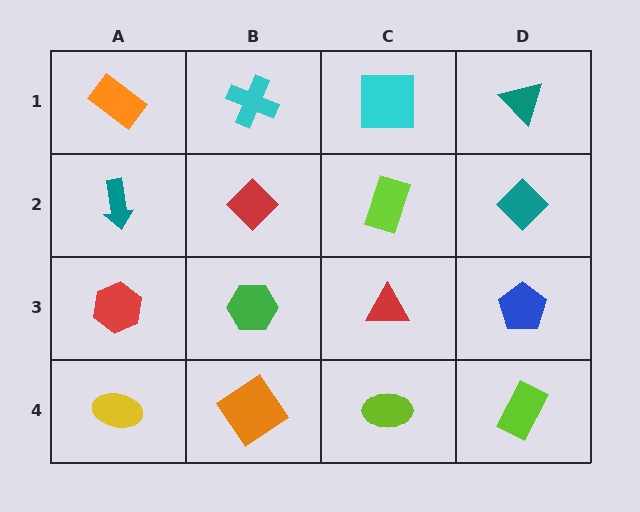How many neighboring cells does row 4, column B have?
3.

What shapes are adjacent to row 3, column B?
A red diamond (row 2, column B), an orange diamond (row 4, column B), a red hexagon (row 3, column A), a red triangle (row 3, column C).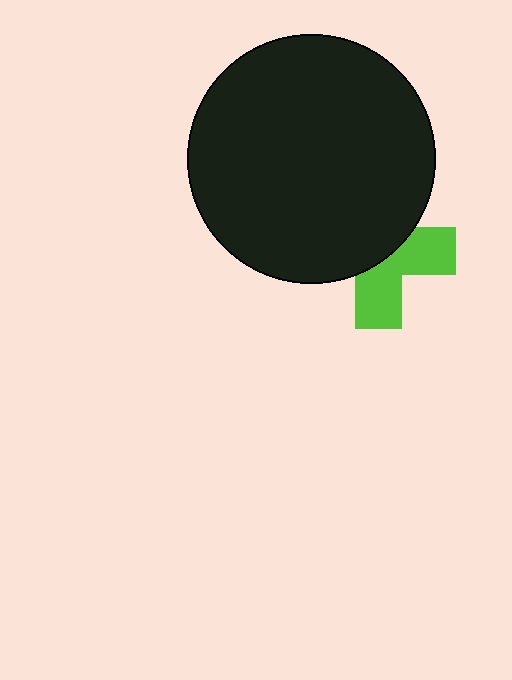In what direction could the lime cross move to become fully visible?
The lime cross could move down. That would shift it out from behind the black circle entirely.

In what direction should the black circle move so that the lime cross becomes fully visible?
The black circle should move up. That is the shortest direction to clear the overlap and leave the lime cross fully visible.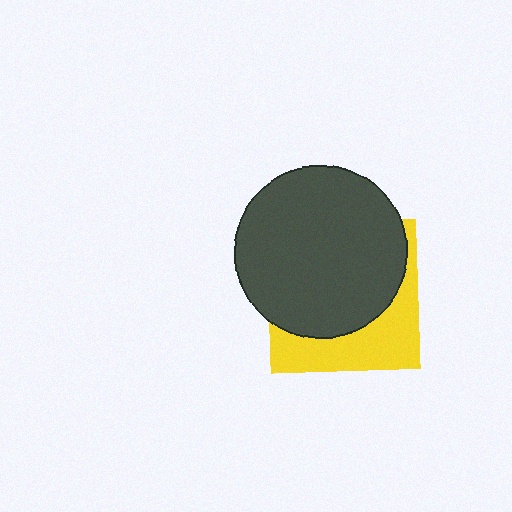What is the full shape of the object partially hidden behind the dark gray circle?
The partially hidden object is a yellow square.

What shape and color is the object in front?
The object in front is a dark gray circle.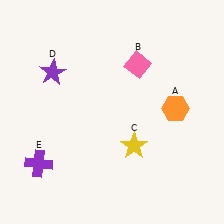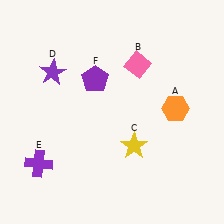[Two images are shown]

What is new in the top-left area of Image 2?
A purple pentagon (F) was added in the top-left area of Image 2.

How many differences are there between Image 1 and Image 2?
There is 1 difference between the two images.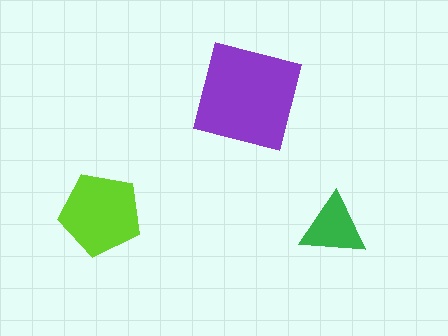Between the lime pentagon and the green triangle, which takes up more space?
The lime pentagon.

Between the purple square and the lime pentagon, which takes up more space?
The purple square.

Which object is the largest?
The purple square.